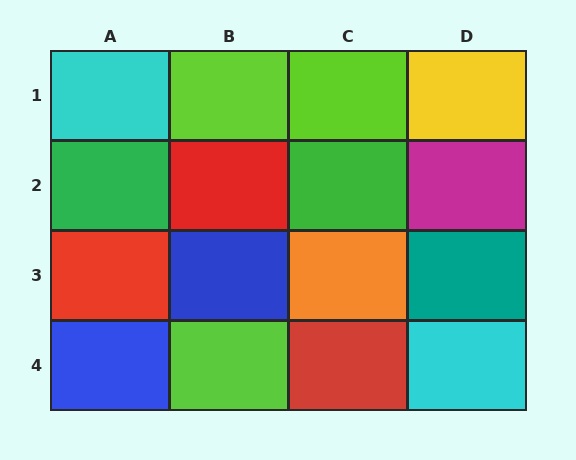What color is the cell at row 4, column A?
Blue.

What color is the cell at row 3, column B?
Blue.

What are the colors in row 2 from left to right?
Green, red, green, magenta.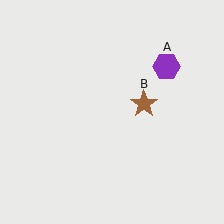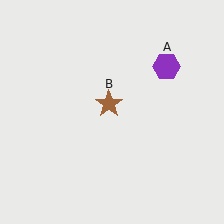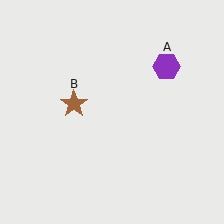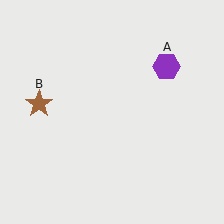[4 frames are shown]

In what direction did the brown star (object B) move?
The brown star (object B) moved left.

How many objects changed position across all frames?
1 object changed position: brown star (object B).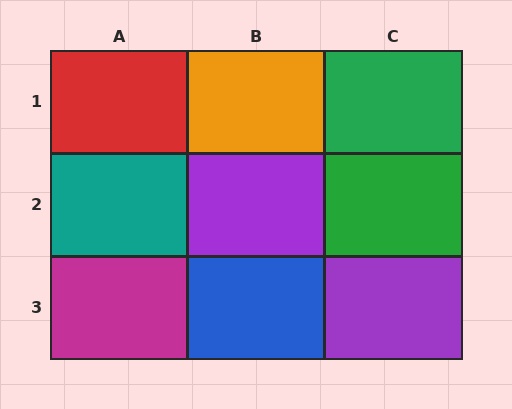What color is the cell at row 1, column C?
Green.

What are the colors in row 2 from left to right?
Teal, purple, green.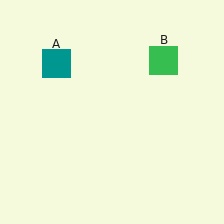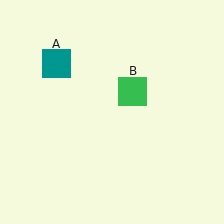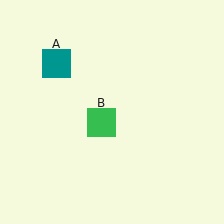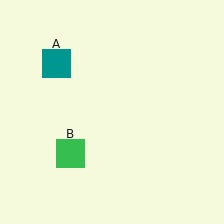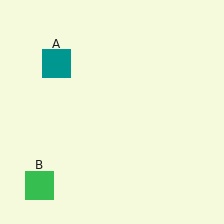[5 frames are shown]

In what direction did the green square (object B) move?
The green square (object B) moved down and to the left.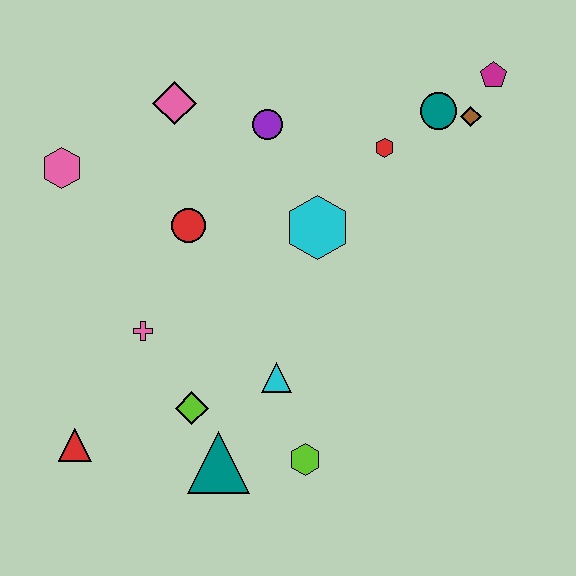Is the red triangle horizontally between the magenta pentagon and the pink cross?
No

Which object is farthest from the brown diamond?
The red triangle is farthest from the brown diamond.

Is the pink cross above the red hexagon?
No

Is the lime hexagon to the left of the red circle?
No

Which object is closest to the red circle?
The pink cross is closest to the red circle.